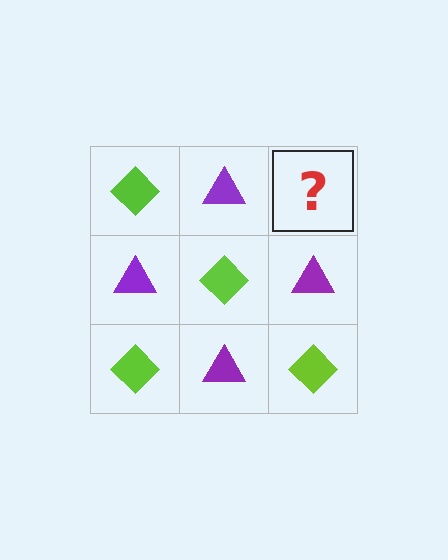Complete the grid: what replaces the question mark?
The question mark should be replaced with a lime diamond.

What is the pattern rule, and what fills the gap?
The rule is that it alternates lime diamond and purple triangle in a checkerboard pattern. The gap should be filled with a lime diamond.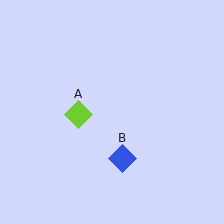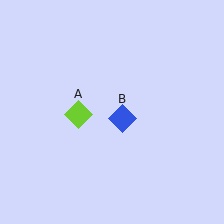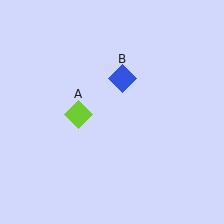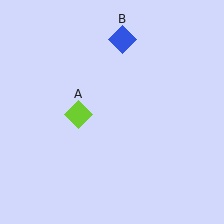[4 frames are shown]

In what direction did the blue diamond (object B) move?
The blue diamond (object B) moved up.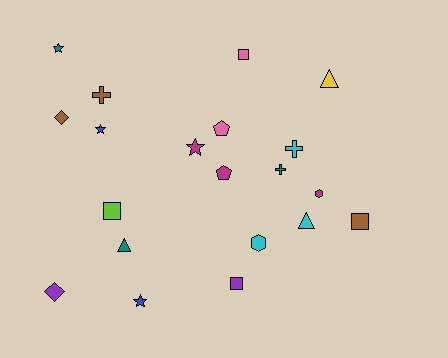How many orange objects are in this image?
There are no orange objects.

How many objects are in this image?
There are 20 objects.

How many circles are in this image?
There are no circles.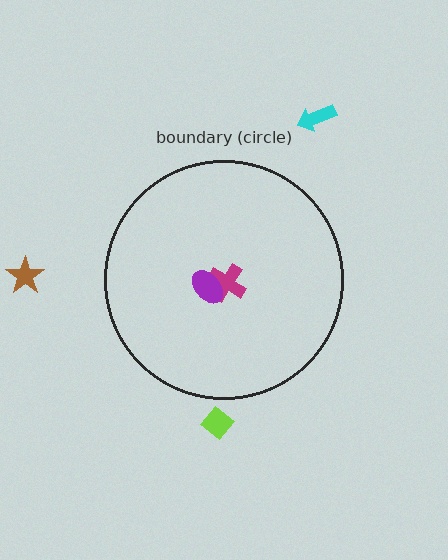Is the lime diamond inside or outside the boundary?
Outside.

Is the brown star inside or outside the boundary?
Outside.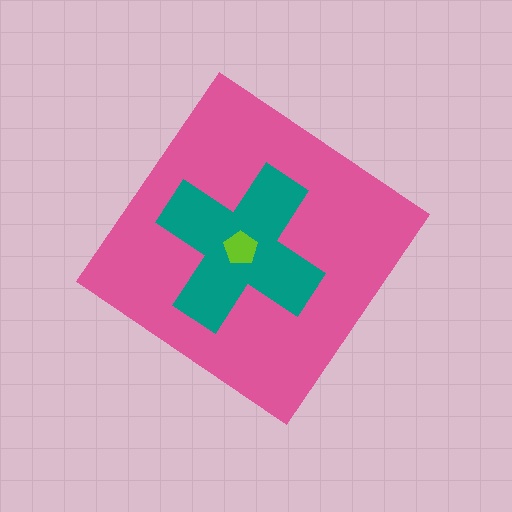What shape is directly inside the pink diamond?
The teal cross.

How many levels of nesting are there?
3.